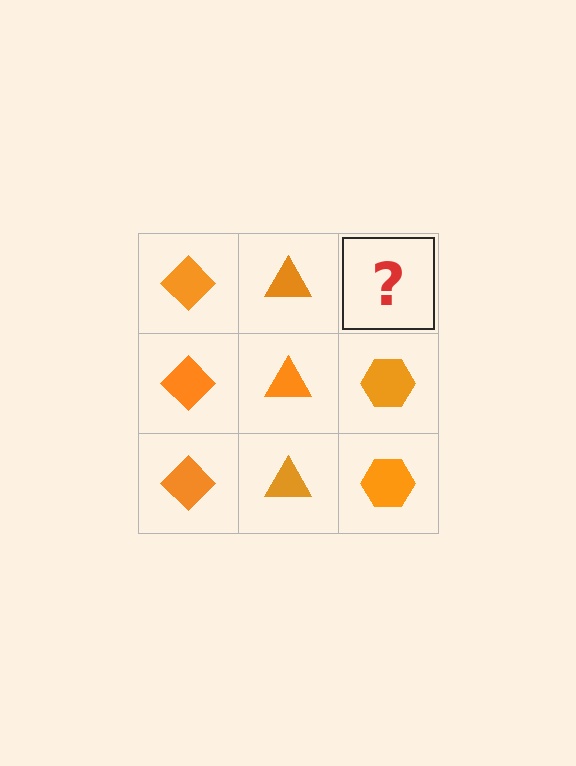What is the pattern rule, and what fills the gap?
The rule is that each column has a consistent shape. The gap should be filled with an orange hexagon.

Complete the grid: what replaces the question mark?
The question mark should be replaced with an orange hexagon.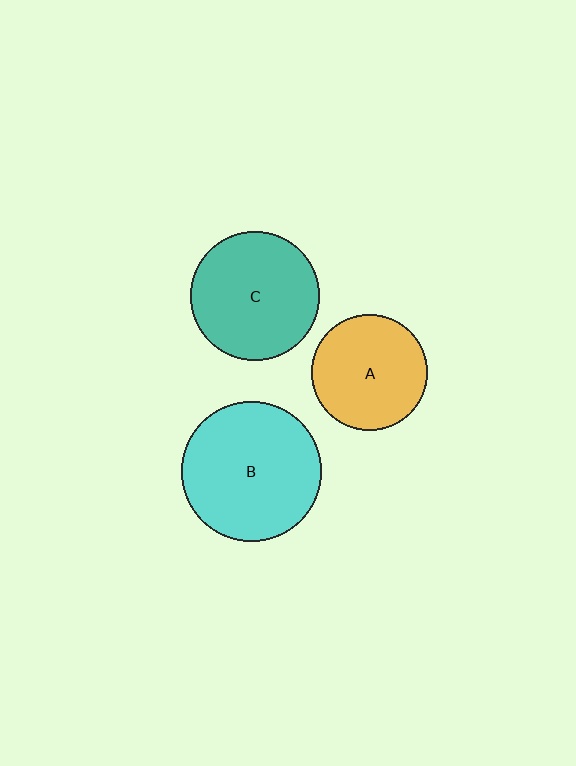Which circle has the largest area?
Circle B (cyan).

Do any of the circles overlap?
No, none of the circles overlap.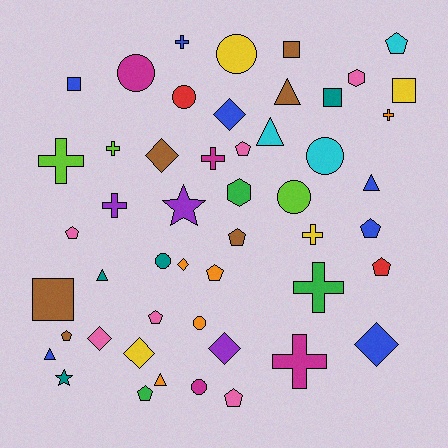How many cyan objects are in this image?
There are 3 cyan objects.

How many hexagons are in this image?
There are 2 hexagons.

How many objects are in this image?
There are 50 objects.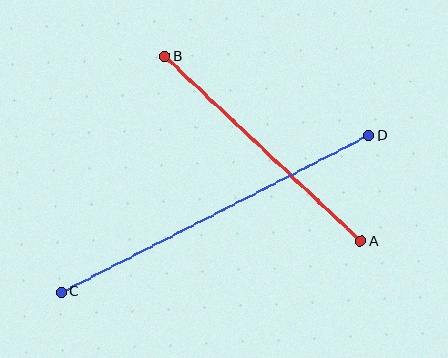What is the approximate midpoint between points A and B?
The midpoint is at approximately (263, 149) pixels.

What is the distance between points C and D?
The distance is approximately 345 pixels.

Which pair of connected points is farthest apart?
Points C and D are farthest apart.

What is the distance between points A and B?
The distance is approximately 269 pixels.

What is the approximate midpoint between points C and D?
The midpoint is at approximately (215, 214) pixels.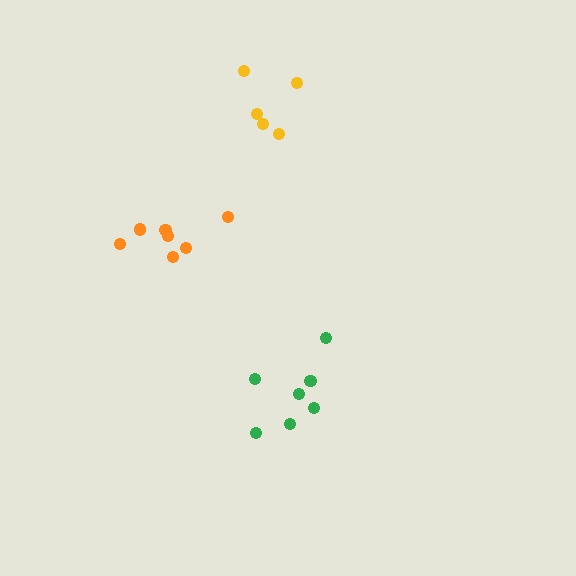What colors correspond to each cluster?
The clusters are colored: yellow, green, orange.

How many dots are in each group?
Group 1: 5 dots, Group 2: 7 dots, Group 3: 7 dots (19 total).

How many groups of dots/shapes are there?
There are 3 groups.